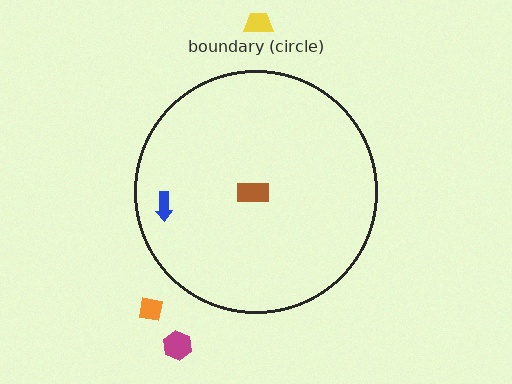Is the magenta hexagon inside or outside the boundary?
Outside.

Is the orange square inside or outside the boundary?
Outside.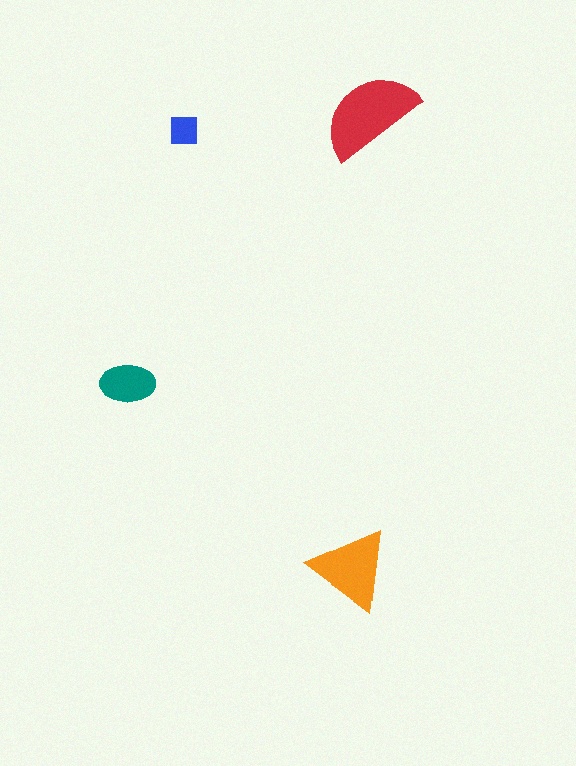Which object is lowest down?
The orange triangle is bottommost.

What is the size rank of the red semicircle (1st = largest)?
1st.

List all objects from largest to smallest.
The red semicircle, the orange triangle, the teal ellipse, the blue square.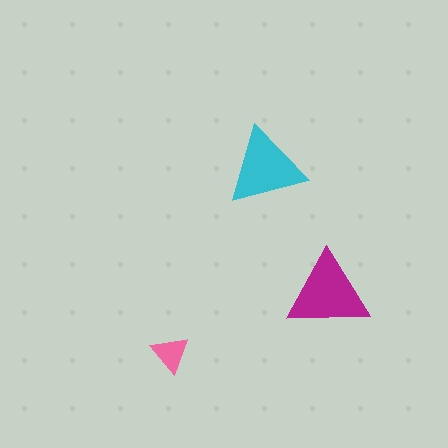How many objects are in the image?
There are 3 objects in the image.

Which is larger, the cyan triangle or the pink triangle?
The cyan one.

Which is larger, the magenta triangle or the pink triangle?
The magenta one.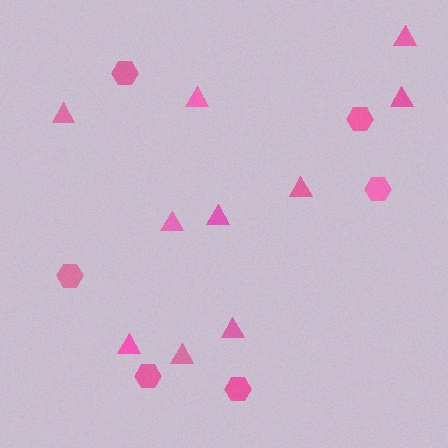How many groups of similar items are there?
There are 2 groups: one group of hexagons (6) and one group of triangles (10).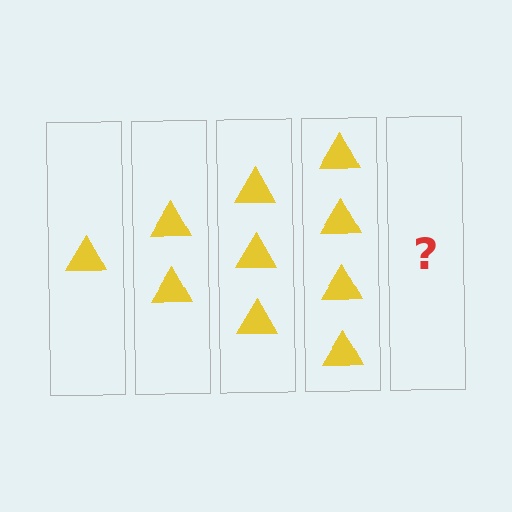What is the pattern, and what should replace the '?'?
The pattern is that each step adds one more triangle. The '?' should be 5 triangles.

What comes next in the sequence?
The next element should be 5 triangles.